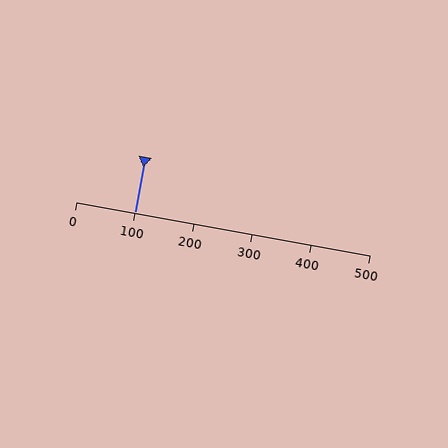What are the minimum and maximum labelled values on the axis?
The axis runs from 0 to 500.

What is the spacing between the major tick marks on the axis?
The major ticks are spaced 100 apart.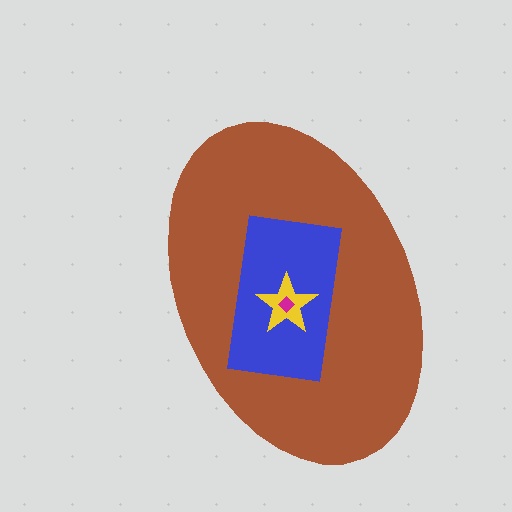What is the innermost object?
The magenta diamond.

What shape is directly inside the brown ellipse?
The blue rectangle.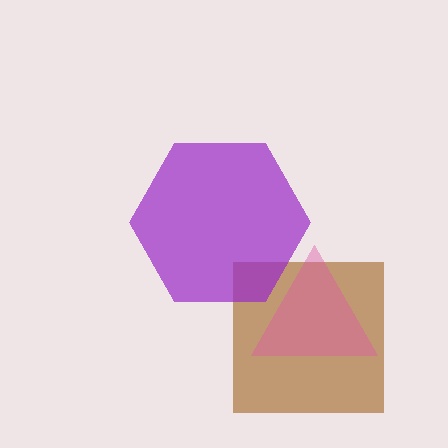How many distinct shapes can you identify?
There are 3 distinct shapes: a brown square, a purple hexagon, a pink triangle.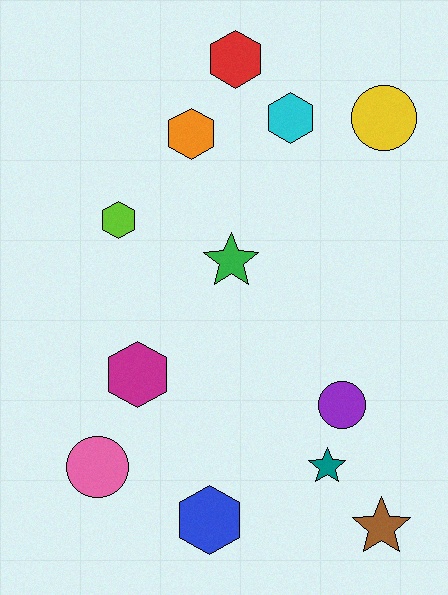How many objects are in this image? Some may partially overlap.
There are 12 objects.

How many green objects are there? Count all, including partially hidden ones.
There is 1 green object.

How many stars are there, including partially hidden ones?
There are 3 stars.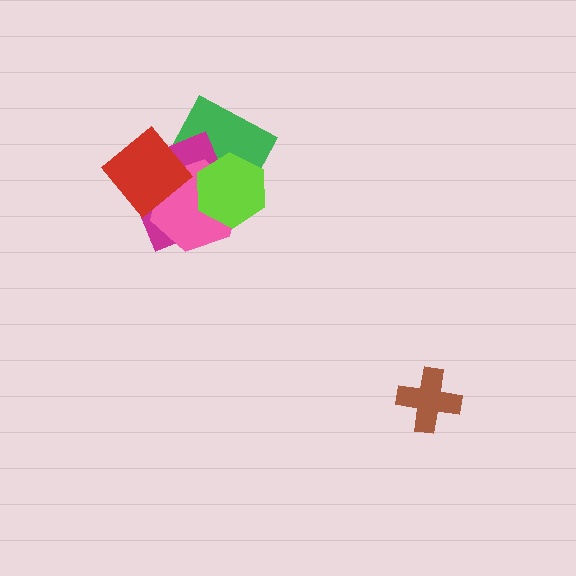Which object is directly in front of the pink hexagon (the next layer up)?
The red diamond is directly in front of the pink hexagon.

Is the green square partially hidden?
Yes, it is partially covered by another shape.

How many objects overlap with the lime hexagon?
3 objects overlap with the lime hexagon.